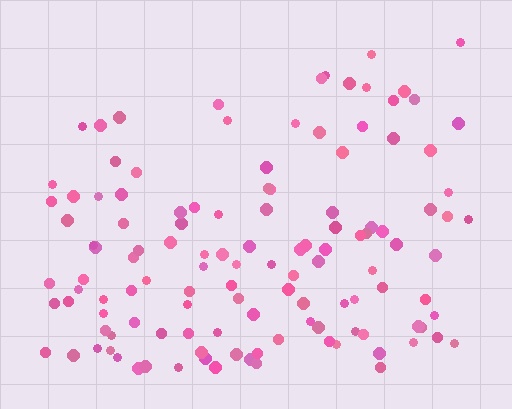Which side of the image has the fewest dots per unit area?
The top.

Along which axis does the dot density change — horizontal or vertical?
Vertical.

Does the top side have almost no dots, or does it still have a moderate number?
Still a moderate number, just noticeably fewer than the bottom.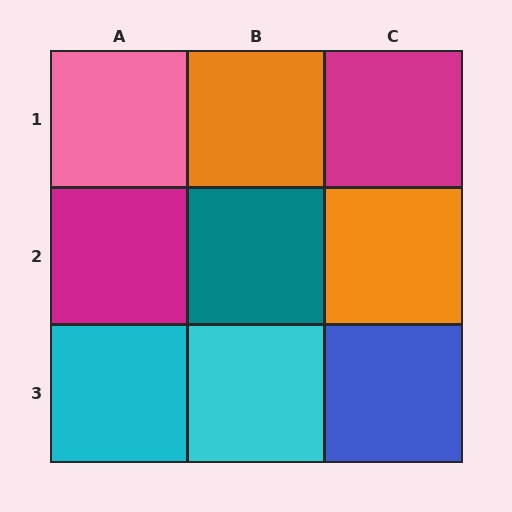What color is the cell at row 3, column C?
Blue.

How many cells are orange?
2 cells are orange.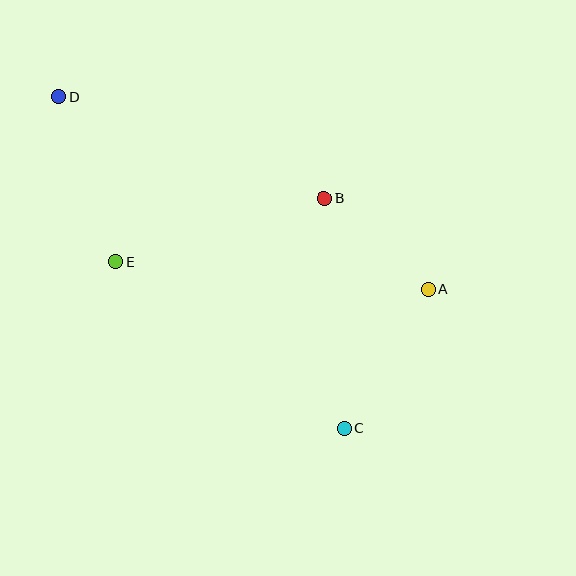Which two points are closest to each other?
Points A and B are closest to each other.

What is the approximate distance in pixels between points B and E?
The distance between B and E is approximately 218 pixels.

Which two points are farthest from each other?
Points C and D are farthest from each other.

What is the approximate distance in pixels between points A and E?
The distance between A and E is approximately 314 pixels.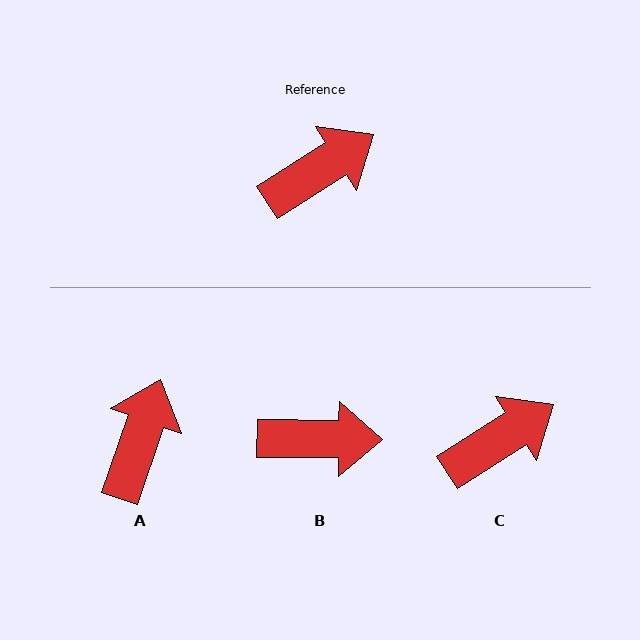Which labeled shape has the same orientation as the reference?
C.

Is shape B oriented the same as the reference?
No, it is off by about 33 degrees.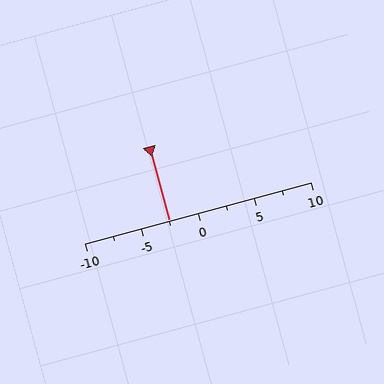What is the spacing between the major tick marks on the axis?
The major ticks are spaced 5 apart.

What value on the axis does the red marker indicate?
The marker indicates approximately -2.5.